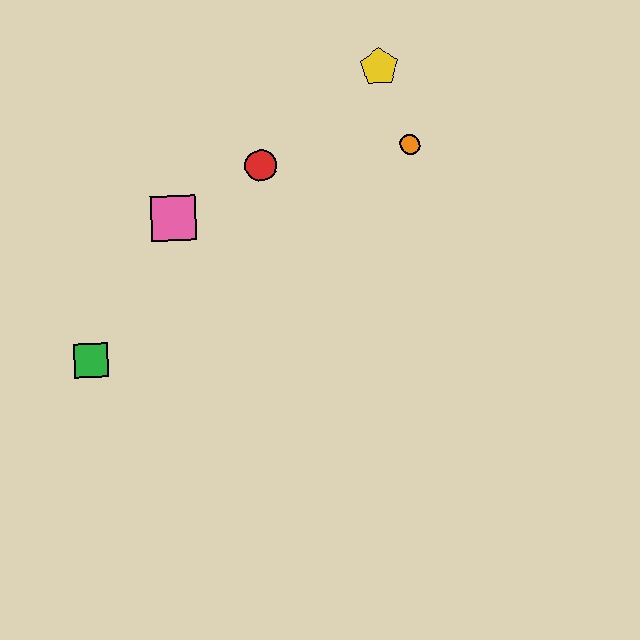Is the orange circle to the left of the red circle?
No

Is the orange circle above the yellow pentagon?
No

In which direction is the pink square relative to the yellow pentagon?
The pink square is to the left of the yellow pentagon.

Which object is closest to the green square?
The pink square is closest to the green square.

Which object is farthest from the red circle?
The green square is farthest from the red circle.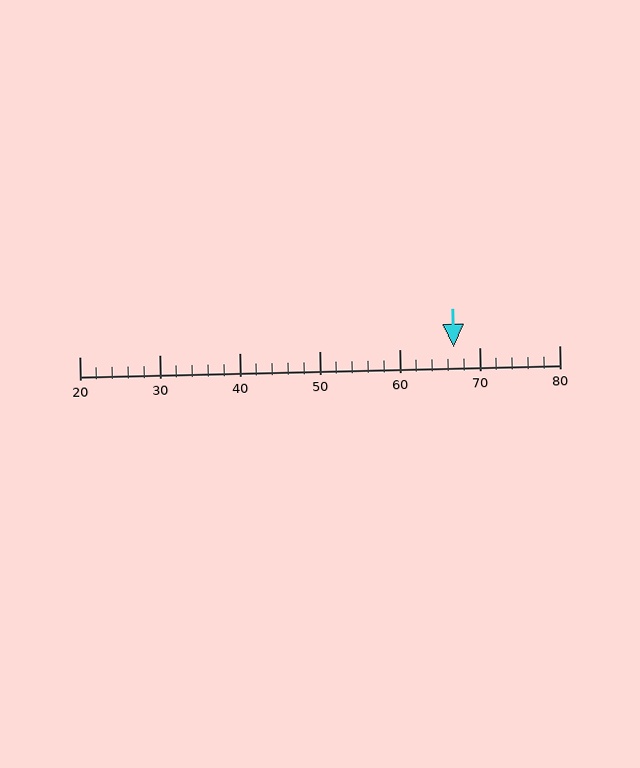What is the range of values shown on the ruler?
The ruler shows values from 20 to 80.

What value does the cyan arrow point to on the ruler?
The cyan arrow points to approximately 67.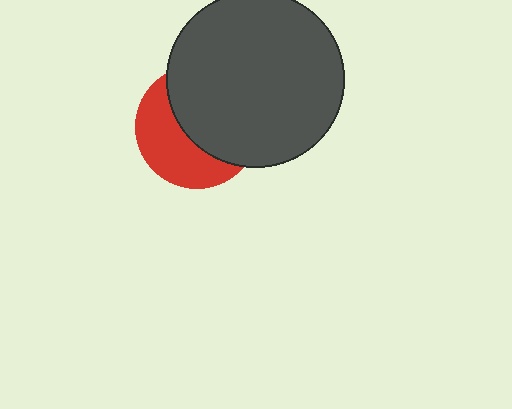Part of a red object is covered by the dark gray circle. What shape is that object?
It is a circle.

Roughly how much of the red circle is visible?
A small part of it is visible (roughly 44%).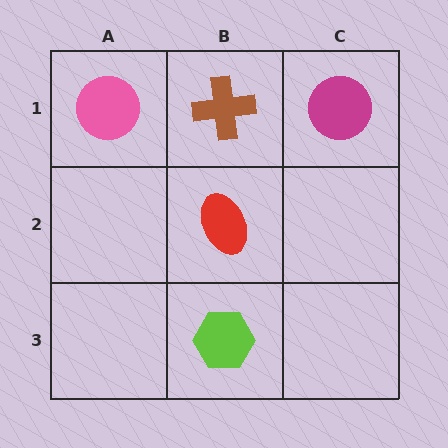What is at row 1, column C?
A magenta circle.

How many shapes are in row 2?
1 shape.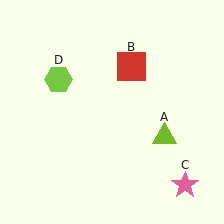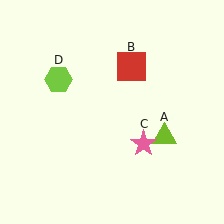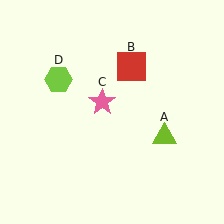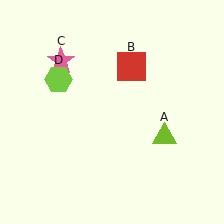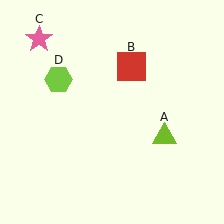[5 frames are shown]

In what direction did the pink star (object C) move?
The pink star (object C) moved up and to the left.